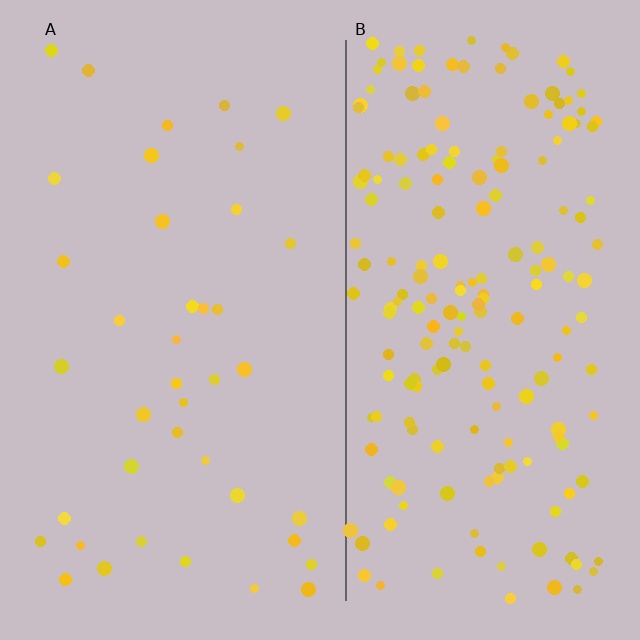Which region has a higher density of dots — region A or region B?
B (the right).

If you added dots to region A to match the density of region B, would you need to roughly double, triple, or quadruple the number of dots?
Approximately quadruple.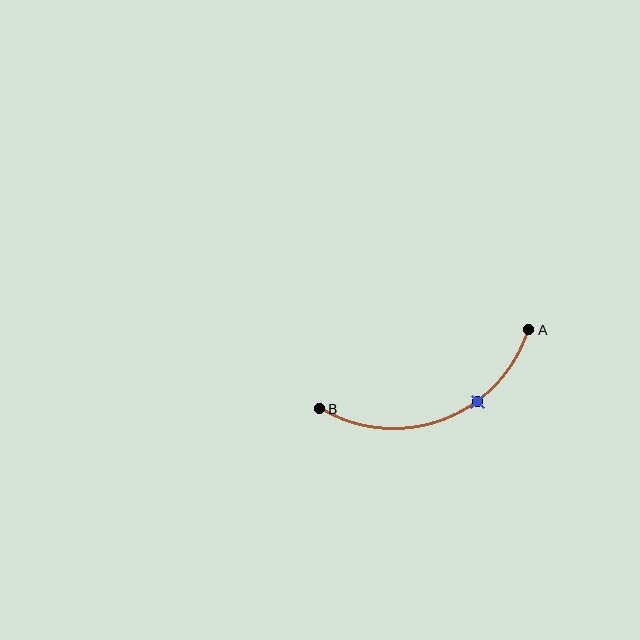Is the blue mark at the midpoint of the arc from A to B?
No. The blue mark lies on the arc but is closer to endpoint A. The arc midpoint would be at the point on the curve equidistant along the arc from both A and B.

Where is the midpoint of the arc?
The arc midpoint is the point on the curve farthest from the straight line joining A and B. It sits below that line.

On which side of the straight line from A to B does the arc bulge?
The arc bulges below the straight line connecting A and B.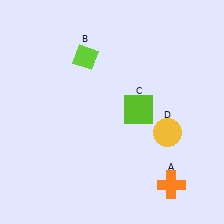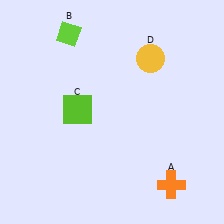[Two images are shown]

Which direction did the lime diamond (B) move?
The lime diamond (B) moved up.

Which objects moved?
The objects that moved are: the lime diamond (B), the lime square (C), the yellow circle (D).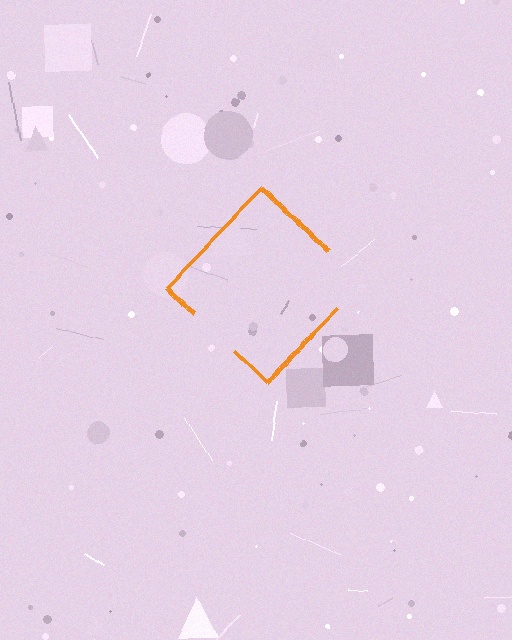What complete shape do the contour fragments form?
The contour fragments form a diamond.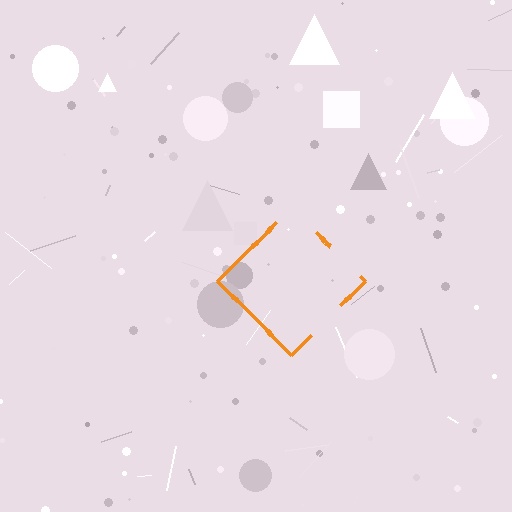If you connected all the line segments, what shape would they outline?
They would outline a diamond.